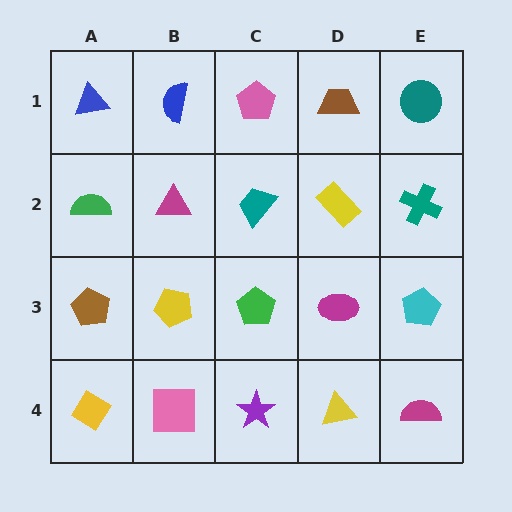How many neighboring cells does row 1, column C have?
3.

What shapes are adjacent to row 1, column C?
A teal trapezoid (row 2, column C), a blue semicircle (row 1, column B), a brown trapezoid (row 1, column D).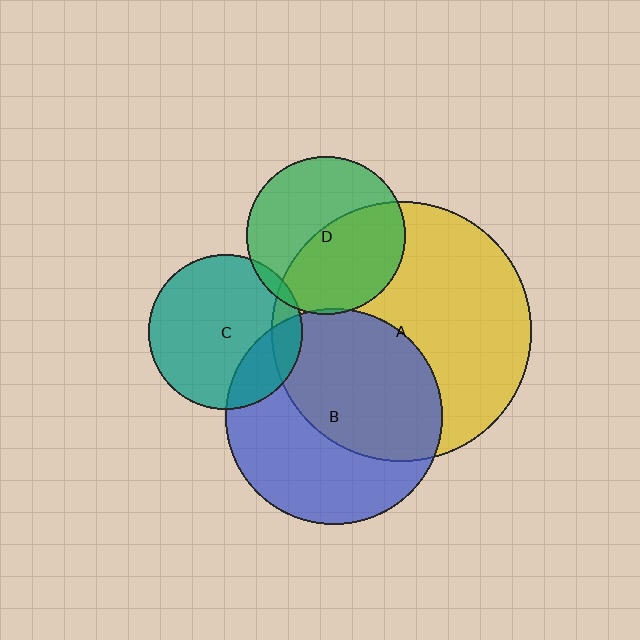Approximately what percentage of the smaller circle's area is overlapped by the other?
Approximately 5%.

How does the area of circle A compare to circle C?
Approximately 2.8 times.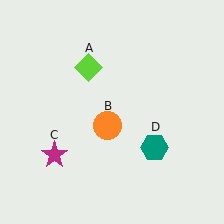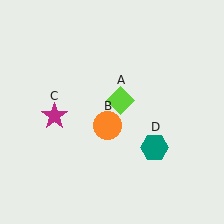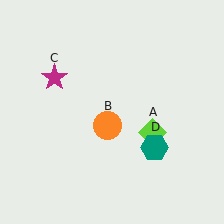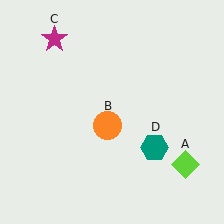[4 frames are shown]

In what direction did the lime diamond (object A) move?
The lime diamond (object A) moved down and to the right.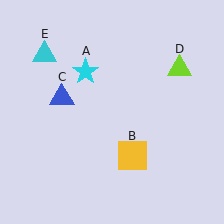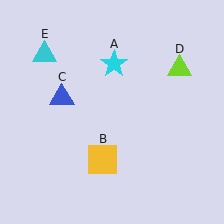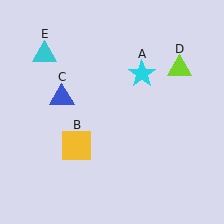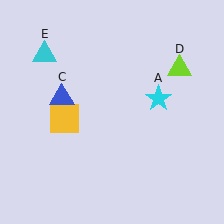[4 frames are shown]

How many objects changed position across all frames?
2 objects changed position: cyan star (object A), yellow square (object B).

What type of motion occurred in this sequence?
The cyan star (object A), yellow square (object B) rotated clockwise around the center of the scene.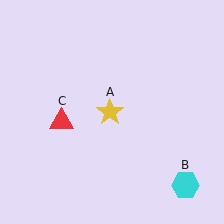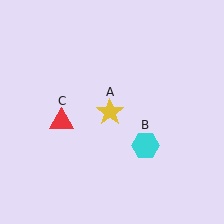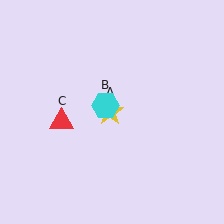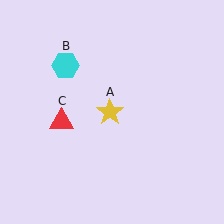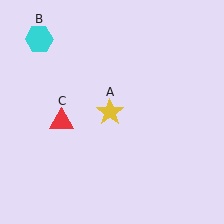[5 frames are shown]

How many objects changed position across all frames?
1 object changed position: cyan hexagon (object B).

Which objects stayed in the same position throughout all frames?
Yellow star (object A) and red triangle (object C) remained stationary.